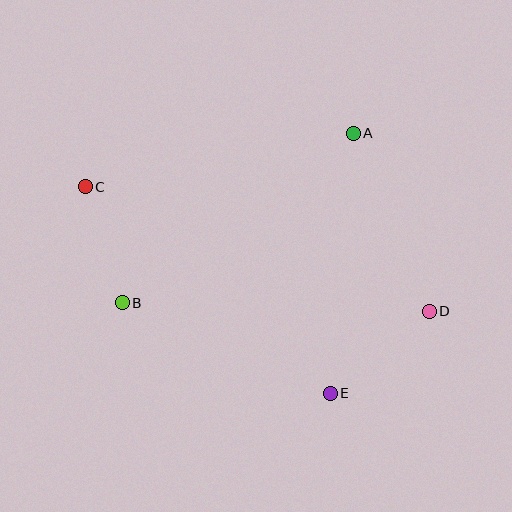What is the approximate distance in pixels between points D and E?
The distance between D and E is approximately 129 pixels.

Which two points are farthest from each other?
Points C and D are farthest from each other.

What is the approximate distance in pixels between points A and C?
The distance between A and C is approximately 273 pixels.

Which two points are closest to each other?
Points B and C are closest to each other.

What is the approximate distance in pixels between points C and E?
The distance between C and E is approximately 321 pixels.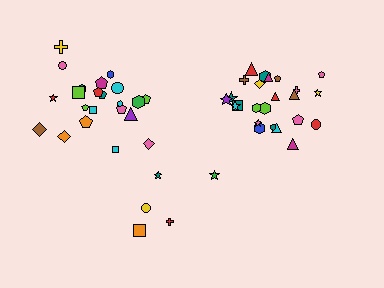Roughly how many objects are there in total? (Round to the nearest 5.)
Roughly 50 objects in total.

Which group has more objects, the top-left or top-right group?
The top-right group.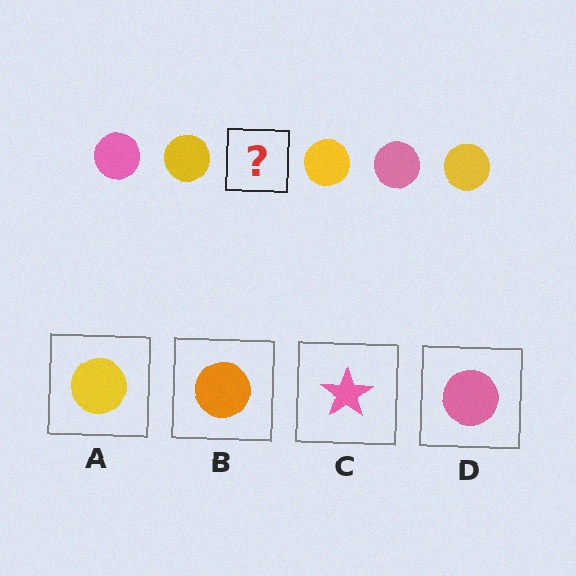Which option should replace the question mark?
Option D.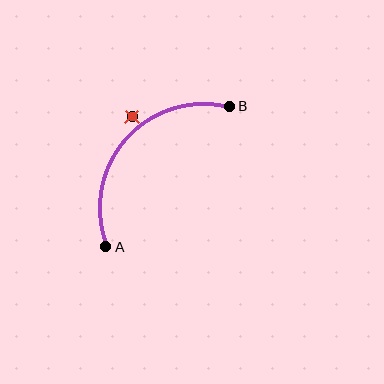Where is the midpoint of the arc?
The arc midpoint is the point on the curve farthest from the straight line joining A and B. It sits above and to the left of that line.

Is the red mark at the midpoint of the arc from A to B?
No — the red mark does not lie on the arc at all. It sits slightly outside the curve.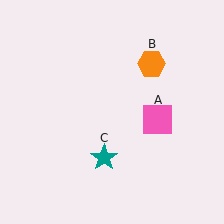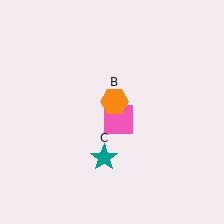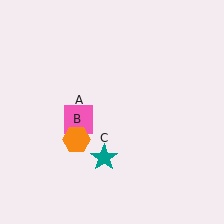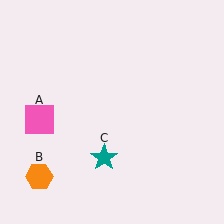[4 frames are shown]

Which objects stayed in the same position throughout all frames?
Teal star (object C) remained stationary.